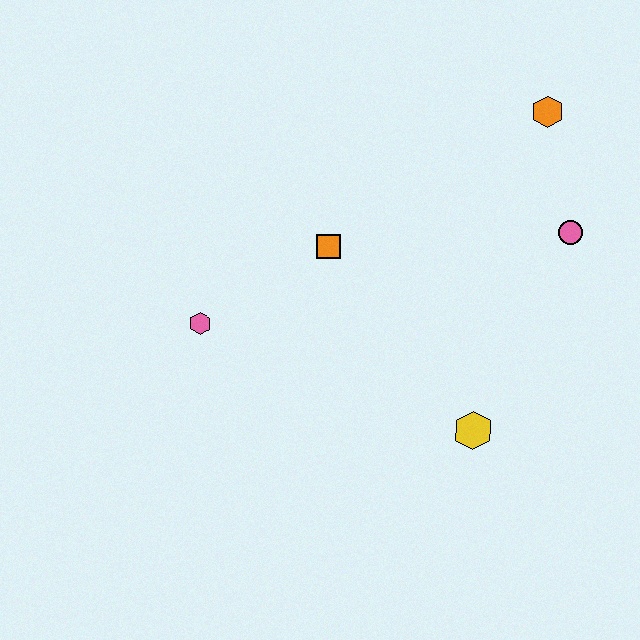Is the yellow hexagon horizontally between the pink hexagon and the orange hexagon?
Yes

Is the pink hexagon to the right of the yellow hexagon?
No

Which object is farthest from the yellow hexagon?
The orange hexagon is farthest from the yellow hexagon.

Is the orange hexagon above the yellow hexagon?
Yes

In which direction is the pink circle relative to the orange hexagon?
The pink circle is below the orange hexagon.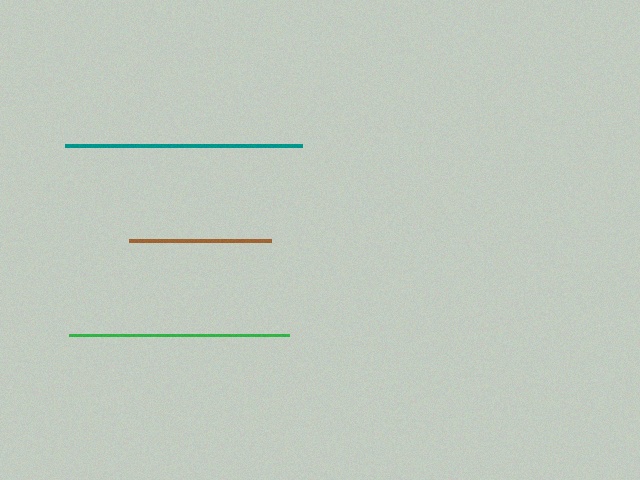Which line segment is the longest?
The teal line is the longest at approximately 237 pixels.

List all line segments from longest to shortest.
From longest to shortest: teal, green, brown.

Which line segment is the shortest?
The brown line is the shortest at approximately 143 pixels.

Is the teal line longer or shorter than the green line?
The teal line is longer than the green line.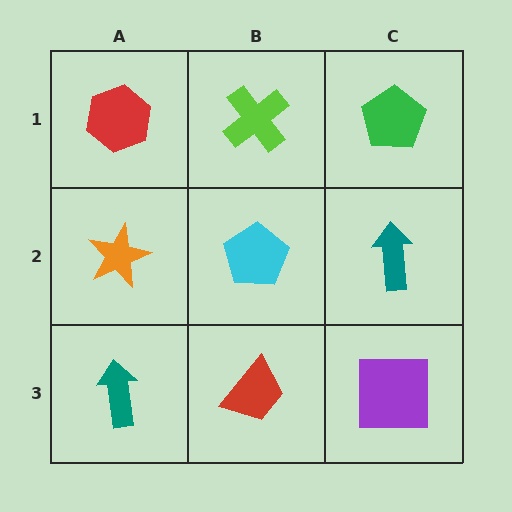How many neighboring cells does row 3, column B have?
3.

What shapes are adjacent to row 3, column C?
A teal arrow (row 2, column C), a red trapezoid (row 3, column B).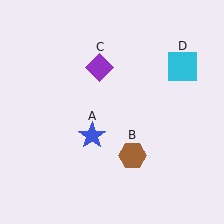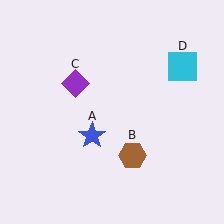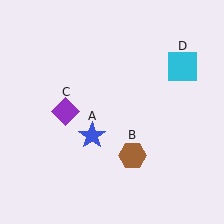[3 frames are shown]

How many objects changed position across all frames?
1 object changed position: purple diamond (object C).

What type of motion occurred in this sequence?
The purple diamond (object C) rotated counterclockwise around the center of the scene.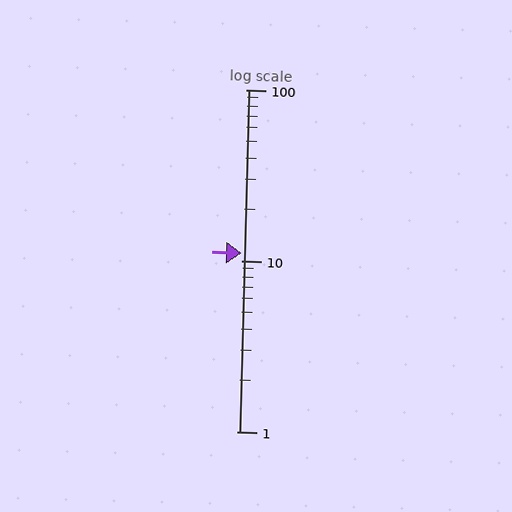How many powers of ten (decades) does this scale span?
The scale spans 2 decades, from 1 to 100.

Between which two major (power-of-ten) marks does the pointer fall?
The pointer is between 10 and 100.